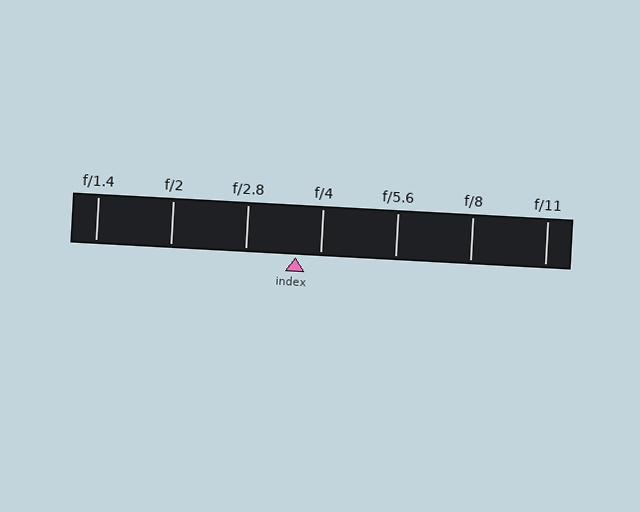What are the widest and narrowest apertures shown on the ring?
The widest aperture shown is f/1.4 and the narrowest is f/11.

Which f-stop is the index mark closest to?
The index mark is closest to f/4.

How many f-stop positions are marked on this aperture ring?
There are 7 f-stop positions marked.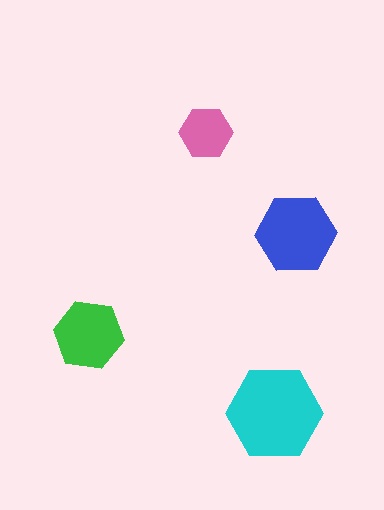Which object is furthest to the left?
The green hexagon is leftmost.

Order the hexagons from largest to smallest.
the cyan one, the blue one, the green one, the pink one.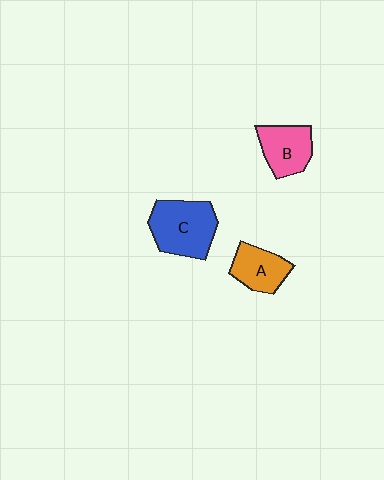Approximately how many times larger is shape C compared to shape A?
Approximately 1.6 times.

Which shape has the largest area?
Shape C (blue).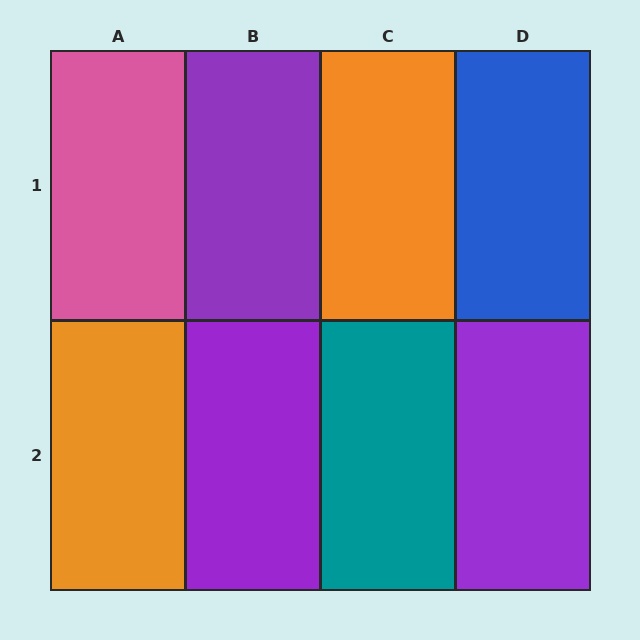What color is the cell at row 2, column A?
Orange.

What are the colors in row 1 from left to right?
Pink, purple, orange, blue.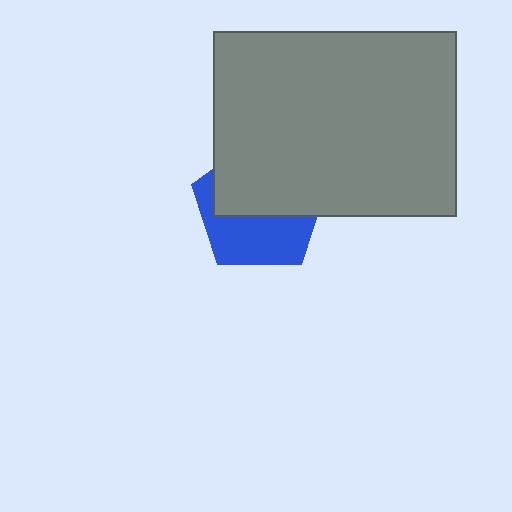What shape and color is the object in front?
The object in front is a gray rectangle.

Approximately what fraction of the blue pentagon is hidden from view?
Roughly 55% of the blue pentagon is hidden behind the gray rectangle.